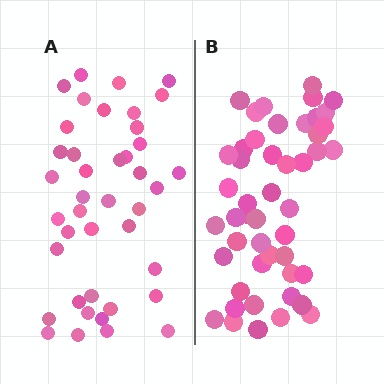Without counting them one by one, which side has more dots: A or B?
Region B (the right region) has more dots.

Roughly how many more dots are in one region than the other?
Region B has roughly 8 or so more dots than region A.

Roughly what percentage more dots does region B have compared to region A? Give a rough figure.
About 15% more.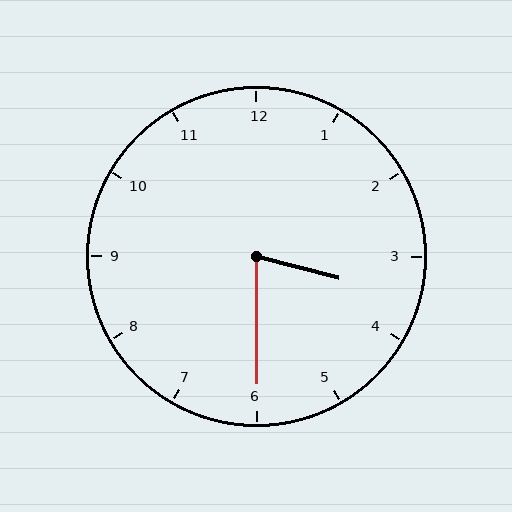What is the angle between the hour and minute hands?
Approximately 75 degrees.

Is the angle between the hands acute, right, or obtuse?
It is acute.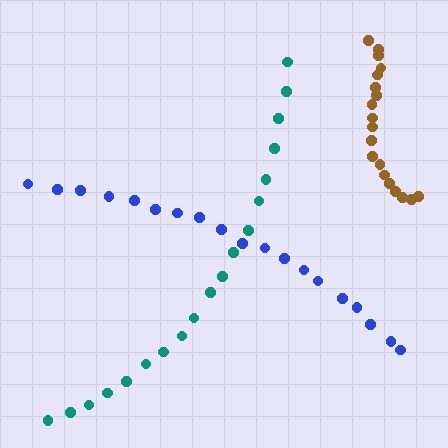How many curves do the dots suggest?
There are 3 distinct paths.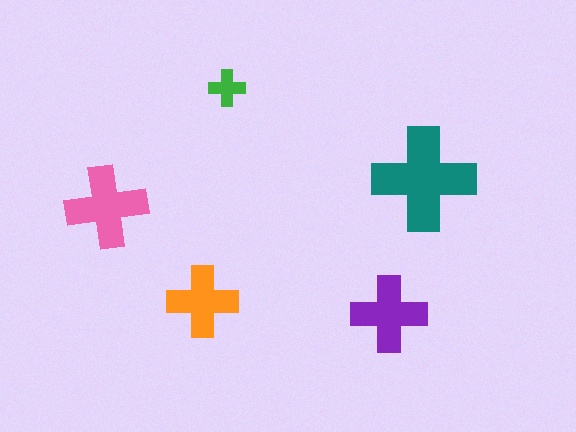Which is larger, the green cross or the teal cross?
The teal one.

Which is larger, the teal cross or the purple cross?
The teal one.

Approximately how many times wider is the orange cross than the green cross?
About 2 times wider.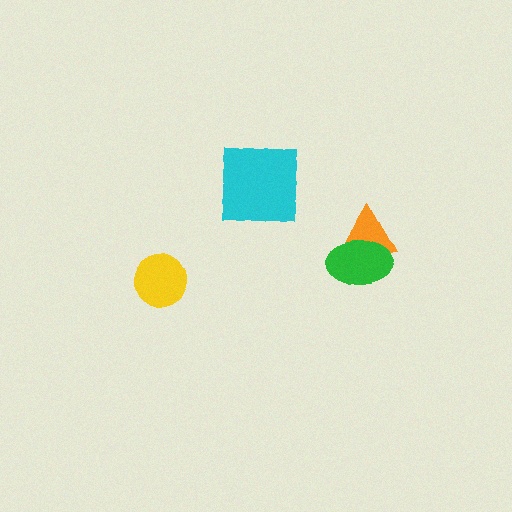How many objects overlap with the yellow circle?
0 objects overlap with the yellow circle.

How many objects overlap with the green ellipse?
1 object overlaps with the green ellipse.